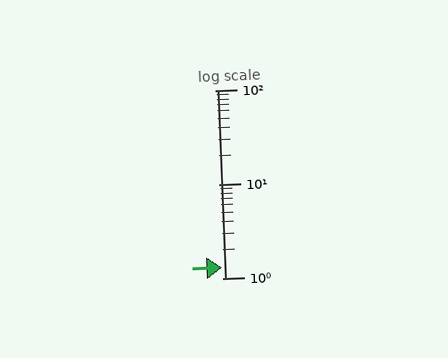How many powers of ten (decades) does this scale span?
The scale spans 2 decades, from 1 to 100.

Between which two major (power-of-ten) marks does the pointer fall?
The pointer is between 1 and 10.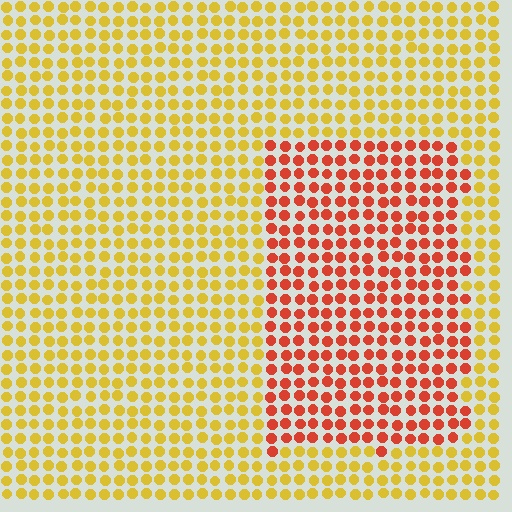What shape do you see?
I see a rectangle.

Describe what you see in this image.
The image is filled with small yellow elements in a uniform arrangement. A rectangle-shaped region is visible where the elements are tinted to a slightly different hue, forming a subtle color boundary.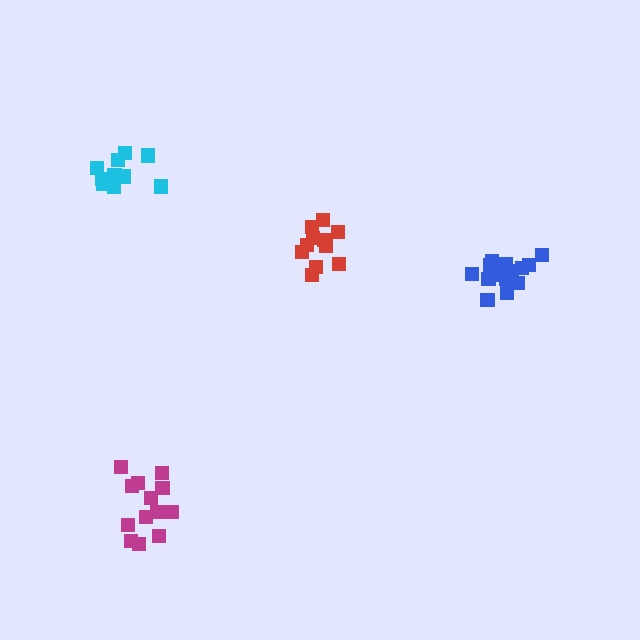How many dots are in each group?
Group 1: 11 dots, Group 2: 10 dots, Group 3: 14 dots, Group 4: 13 dots (48 total).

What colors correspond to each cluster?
The clusters are colored: red, cyan, blue, magenta.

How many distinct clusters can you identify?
There are 4 distinct clusters.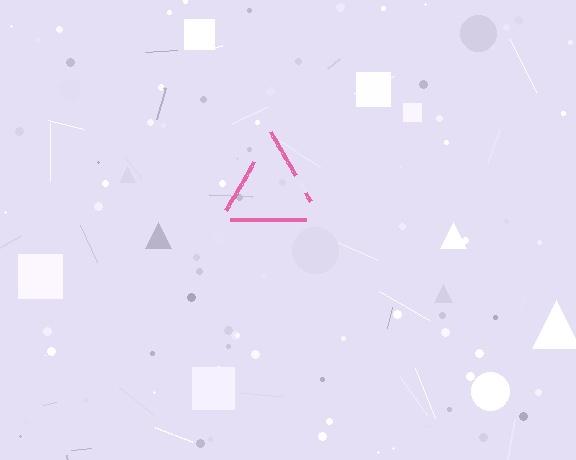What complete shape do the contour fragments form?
The contour fragments form a triangle.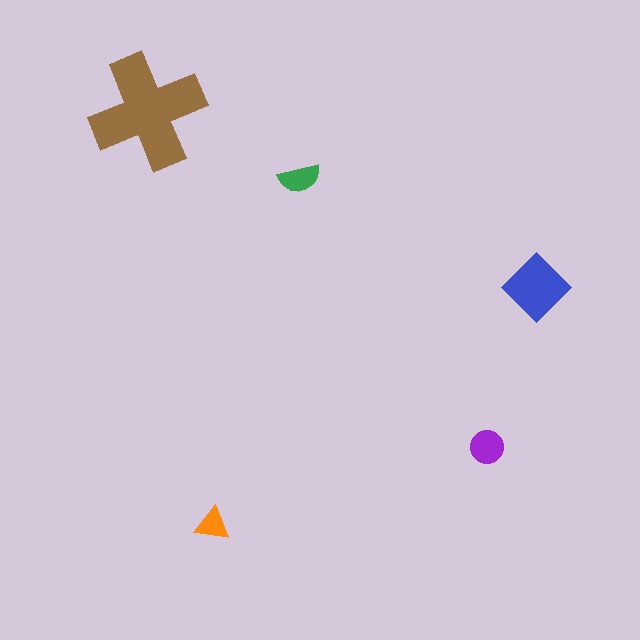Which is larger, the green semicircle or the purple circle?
The purple circle.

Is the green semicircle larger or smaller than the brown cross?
Smaller.